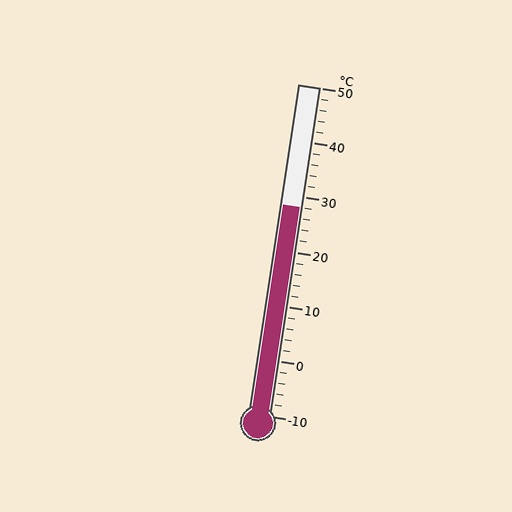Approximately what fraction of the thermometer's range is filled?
The thermometer is filled to approximately 65% of its range.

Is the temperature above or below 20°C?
The temperature is above 20°C.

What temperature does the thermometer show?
The thermometer shows approximately 28°C.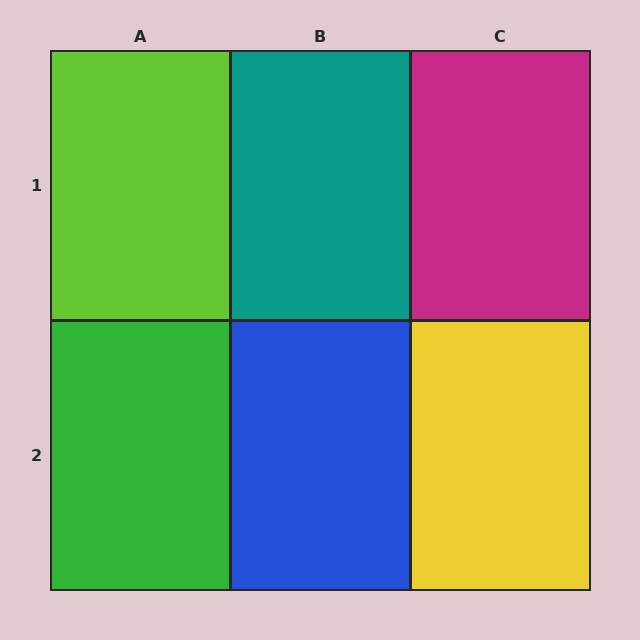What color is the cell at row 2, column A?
Green.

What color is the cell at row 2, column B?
Blue.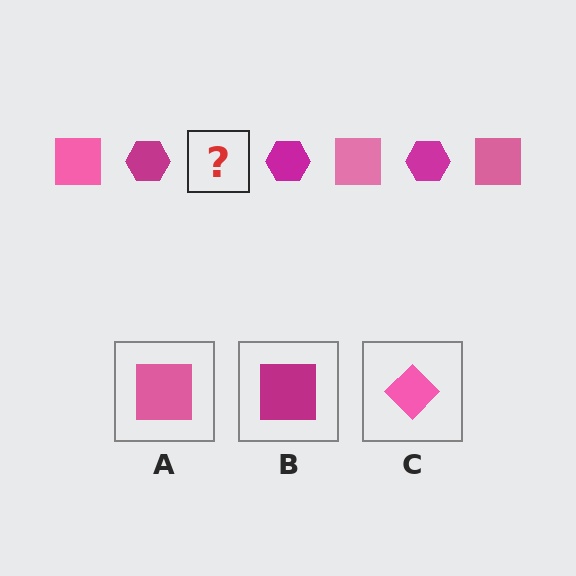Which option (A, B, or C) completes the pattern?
A.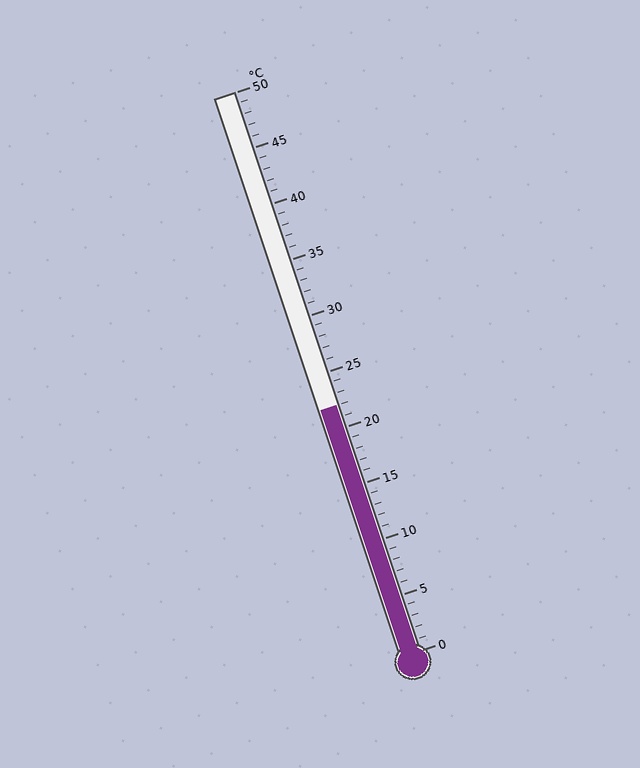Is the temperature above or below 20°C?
The temperature is above 20°C.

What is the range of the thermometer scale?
The thermometer scale ranges from 0°C to 50°C.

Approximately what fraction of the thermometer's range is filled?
The thermometer is filled to approximately 45% of its range.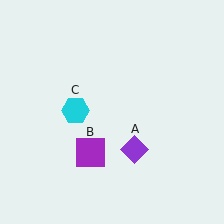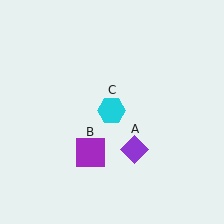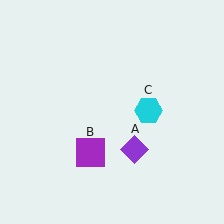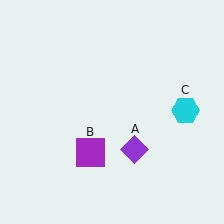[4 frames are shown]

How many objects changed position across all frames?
1 object changed position: cyan hexagon (object C).